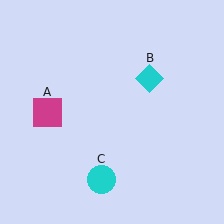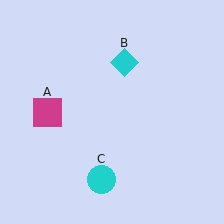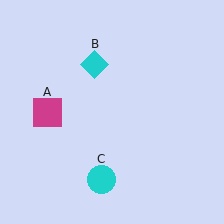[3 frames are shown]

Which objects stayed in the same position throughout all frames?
Magenta square (object A) and cyan circle (object C) remained stationary.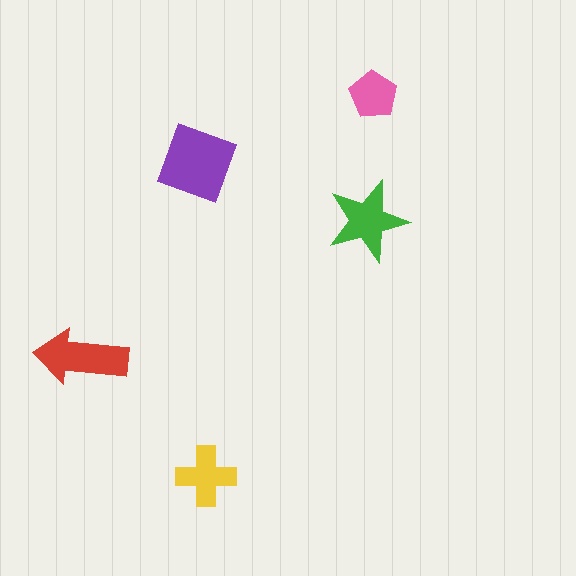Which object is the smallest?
The pink pentagon.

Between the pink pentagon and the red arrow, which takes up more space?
The red arrow.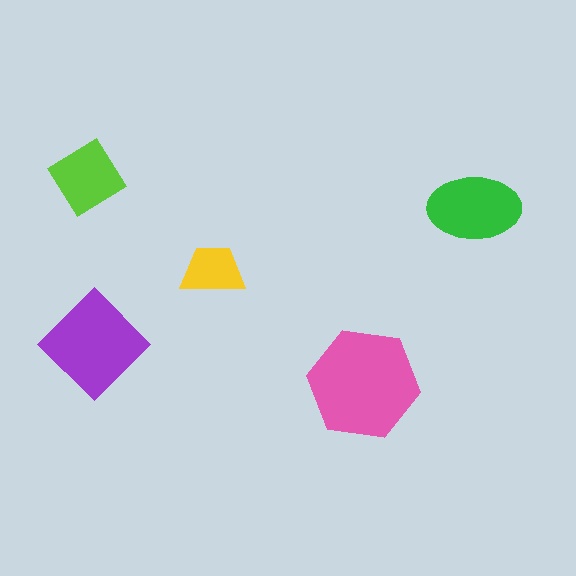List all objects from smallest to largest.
The yellow trapezoid, the lime diamond, the green ellipse, the purple diamond, the pink hexagon.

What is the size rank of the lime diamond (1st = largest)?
4th.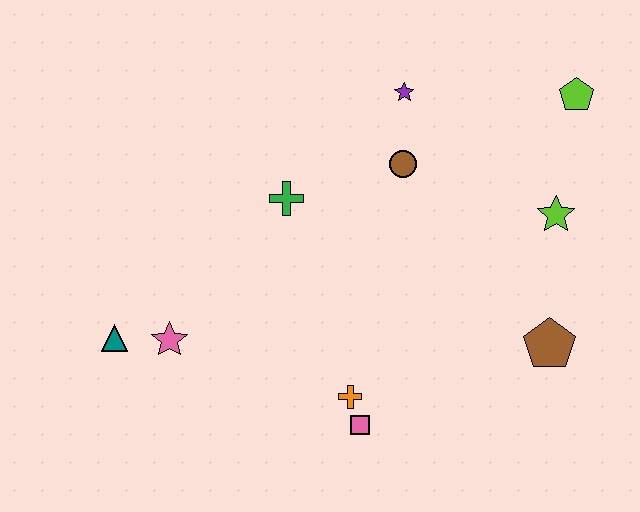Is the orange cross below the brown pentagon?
Yes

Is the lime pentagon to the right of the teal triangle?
Yes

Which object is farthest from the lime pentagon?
The teal triangle is farthest from the lime pentagon.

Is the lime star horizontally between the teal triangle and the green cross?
No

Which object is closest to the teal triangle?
The pink star is closest to the teal triangle.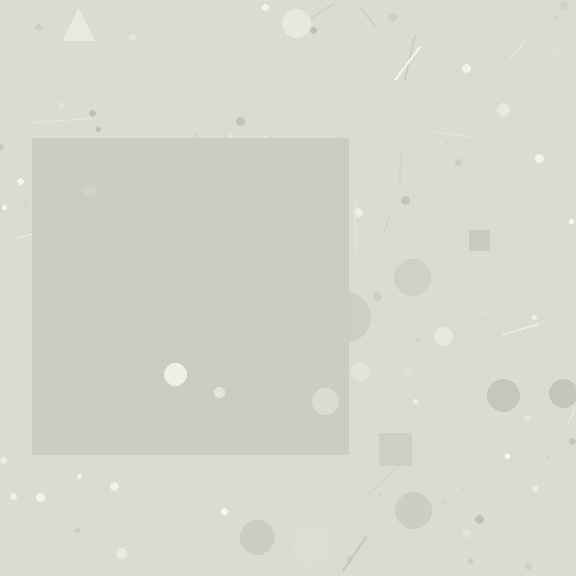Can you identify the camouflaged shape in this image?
The camouflaged shape is a square.